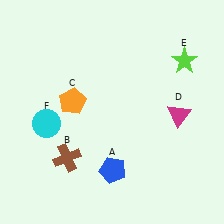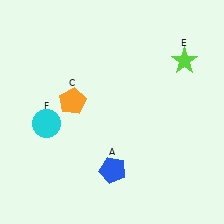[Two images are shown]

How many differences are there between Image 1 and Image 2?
There are 2 differences between the two images.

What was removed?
The brown cross (B), the magenta triangle (D) were removed in Image 2.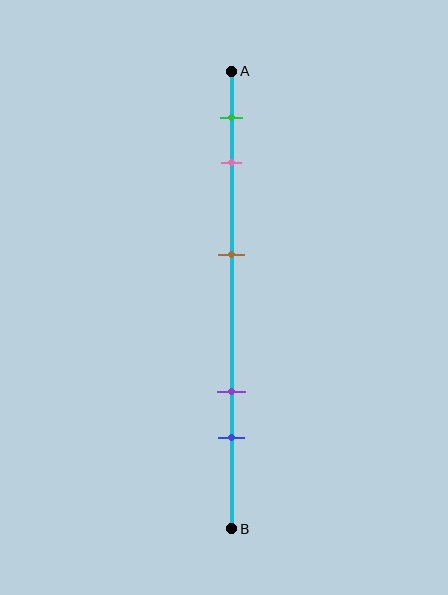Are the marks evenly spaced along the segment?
No, the marks are not evenly spaced.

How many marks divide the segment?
There are 5 marks dividing the segment.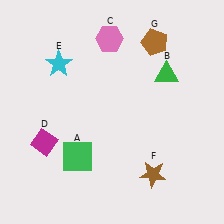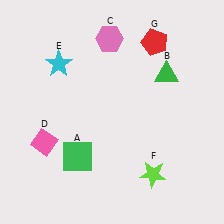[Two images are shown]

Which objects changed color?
D changed from magenta to pink. F changed from brown to lime. G changed from brown to red.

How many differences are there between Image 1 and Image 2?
There are 3 differences between the two images.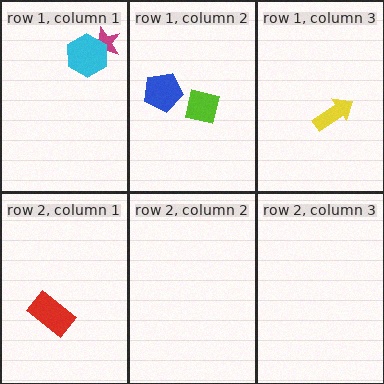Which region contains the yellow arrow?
The row 1, column 3 region.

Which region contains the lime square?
The row 1, column 2 region.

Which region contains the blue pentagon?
The row 1, column 2 region.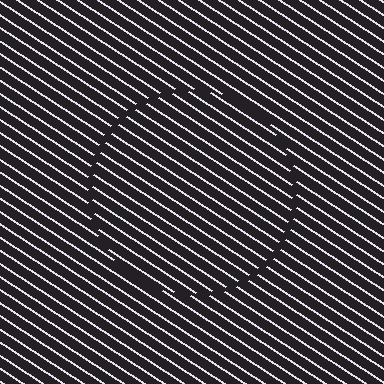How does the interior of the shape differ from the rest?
The interior of the shape contains the same grating, shifted by half a period — the contour is defined by the phase discontinuity where line-ends from the inner and outer gratings abut.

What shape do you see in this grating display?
An illusory circle. The interior of the shape contains the same grating, shifted by half a period — the contour is defined by the phase discontinuity where line-ends from the inner and outer gratings abut.